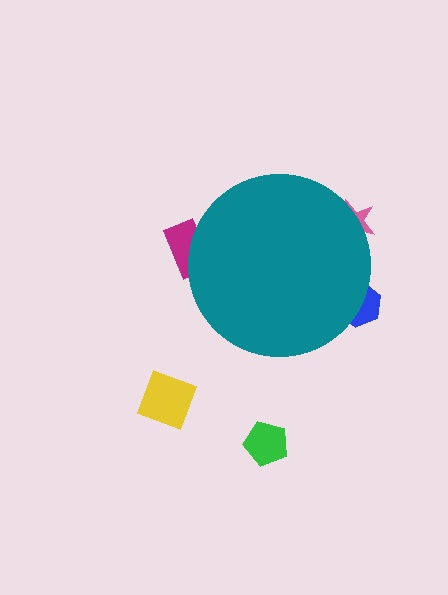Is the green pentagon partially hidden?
No, the green pentagon is fully visible.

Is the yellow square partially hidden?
No, the yellow square is fully visible.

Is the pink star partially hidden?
Yes, the pink star is partially hidden behind the teal circle.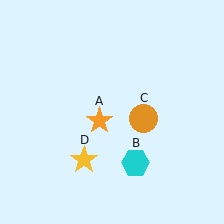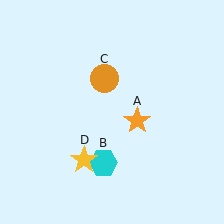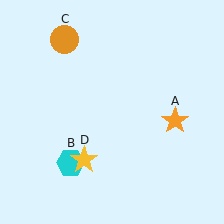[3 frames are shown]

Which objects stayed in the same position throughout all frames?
Yellow star (object D) remained stationary.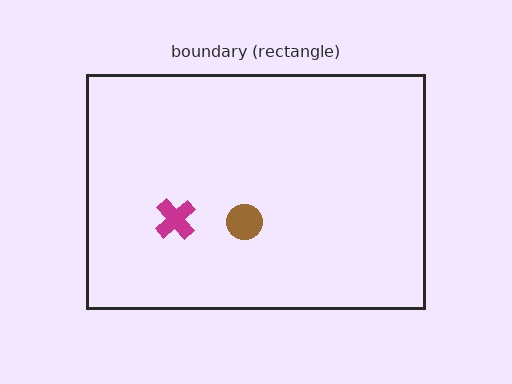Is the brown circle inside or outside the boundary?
Inside.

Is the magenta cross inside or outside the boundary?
Inside.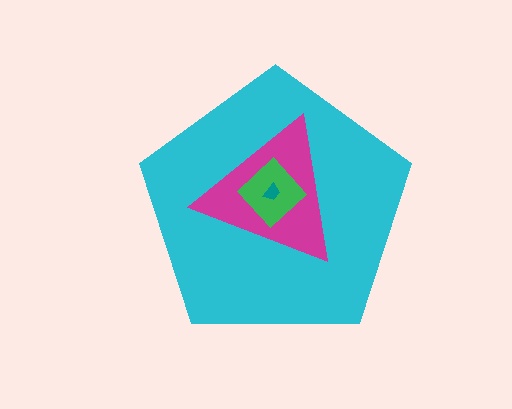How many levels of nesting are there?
4.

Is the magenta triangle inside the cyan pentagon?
Yes.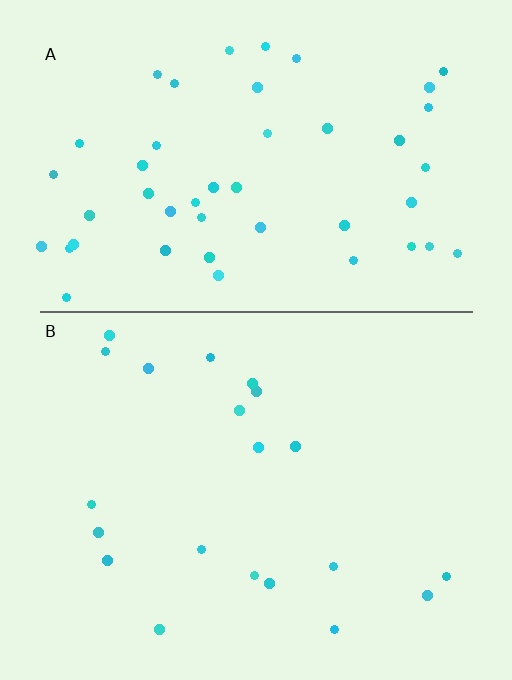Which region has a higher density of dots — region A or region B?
A (the top).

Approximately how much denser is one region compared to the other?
Approximately 2.3× — region A over region B.